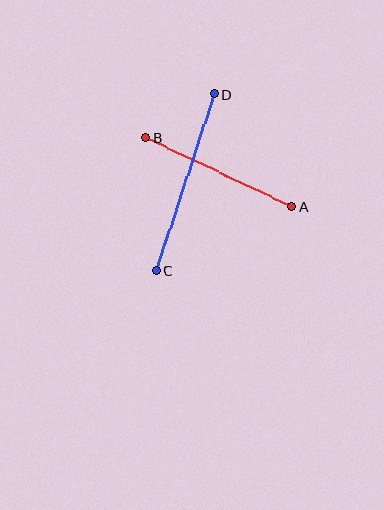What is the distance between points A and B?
The distance is approximately 161 pixels.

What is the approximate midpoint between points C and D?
The midpoint is at approximately (185, 183) pixels.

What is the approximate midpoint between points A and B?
The midpoint is at approximately (219, 172) pixels.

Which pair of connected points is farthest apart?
Points C and D are farthest apart.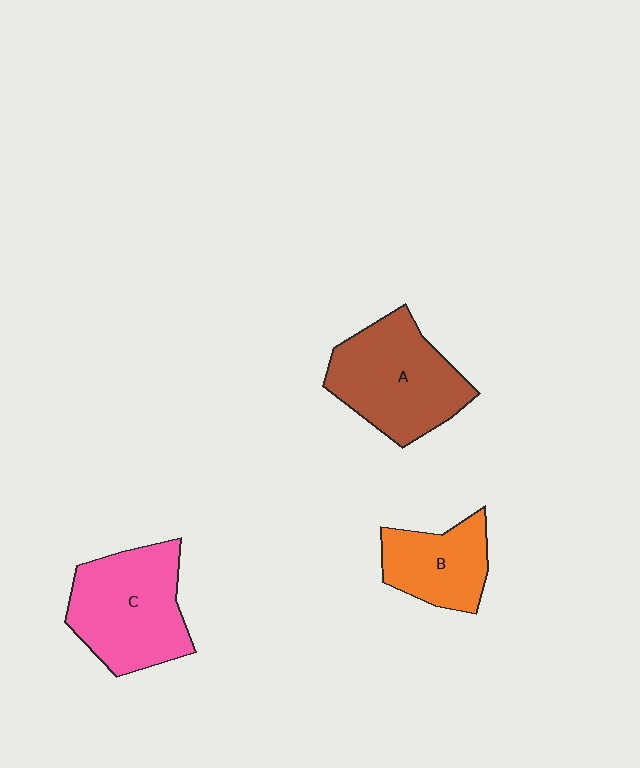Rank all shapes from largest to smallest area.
From largest to smallest: A (brown), C (pink), B (orange).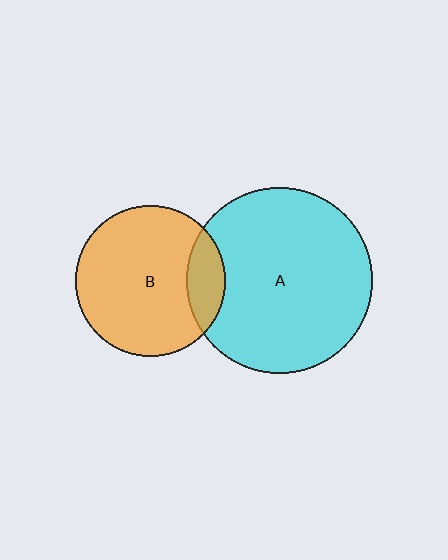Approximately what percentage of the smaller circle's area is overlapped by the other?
Approximately 15%.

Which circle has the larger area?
Circle A (cyan).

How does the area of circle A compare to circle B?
Approximately 1.5 times.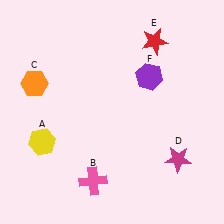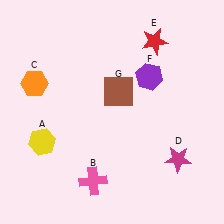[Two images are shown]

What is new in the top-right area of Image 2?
A brown square (G) was added in the top-right area of Image 2.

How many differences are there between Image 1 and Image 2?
There is 1 difference between the two images.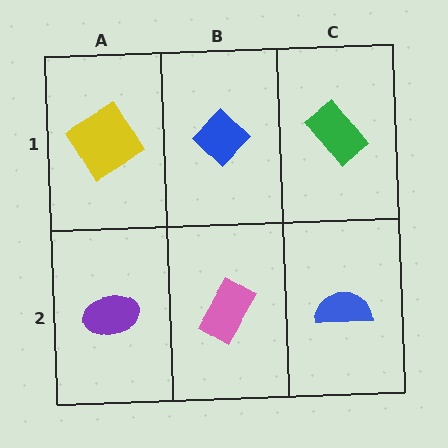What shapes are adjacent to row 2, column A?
A yellow diamond (row 1, column A), a pink rectangle (row 2, column B).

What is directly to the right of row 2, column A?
A pink rectangle.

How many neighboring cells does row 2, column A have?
2.